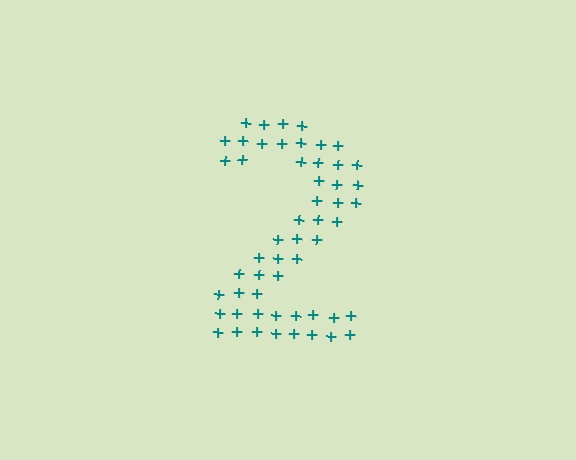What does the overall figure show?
The overall figure shows the digit 2.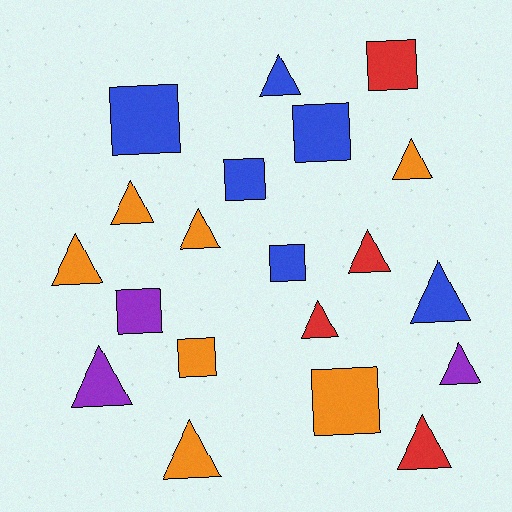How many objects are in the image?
There are 20 objects.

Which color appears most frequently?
Orange, with 7 objects.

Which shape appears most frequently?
Triangle, with 12 objects.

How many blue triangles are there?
There are 2 blue triangles.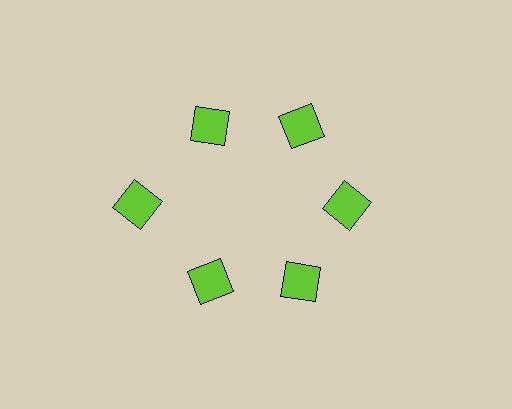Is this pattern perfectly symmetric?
No. The 6 lime squares are arranged in a ring, but one element near the 9 o'clock position is pushed outward from the center, breaking the 6-fold rotational symmetry.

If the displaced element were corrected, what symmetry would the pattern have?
It would have 6-fold rotational symmetry — the pattern would map onto itself every 60 degrees.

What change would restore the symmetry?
The symmetry would be restored by moving it inward, back onto the ring so that all 6 squares sit at equal angles and equal distance from the center.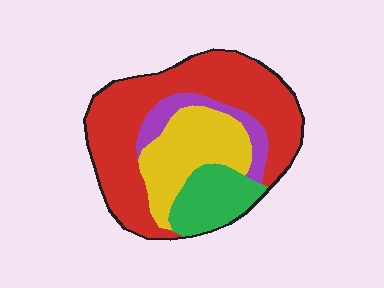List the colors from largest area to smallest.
From largest to smallest: red, yellow, green, purple.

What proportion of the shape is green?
Green takes up less than a sixth of the shape.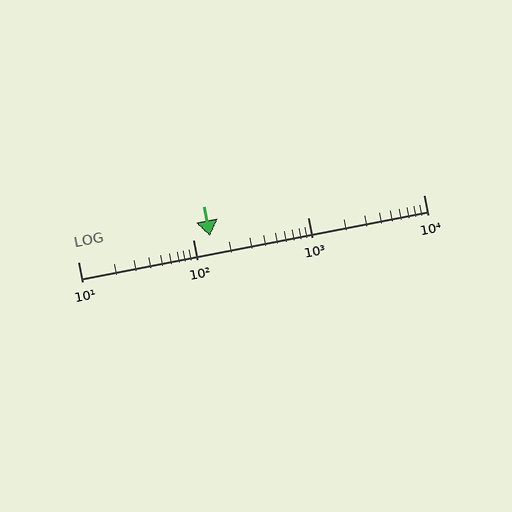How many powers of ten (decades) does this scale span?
The scale spans 3 decades, from 10 to 10000.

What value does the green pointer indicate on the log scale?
The pointer indicates approximately 140.